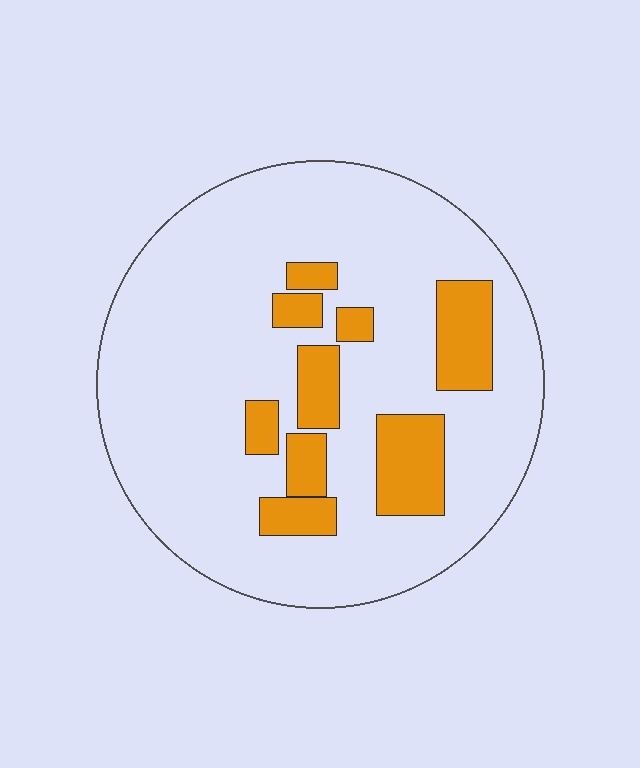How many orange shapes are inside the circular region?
9.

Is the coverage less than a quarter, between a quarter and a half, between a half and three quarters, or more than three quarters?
Less than a quarter.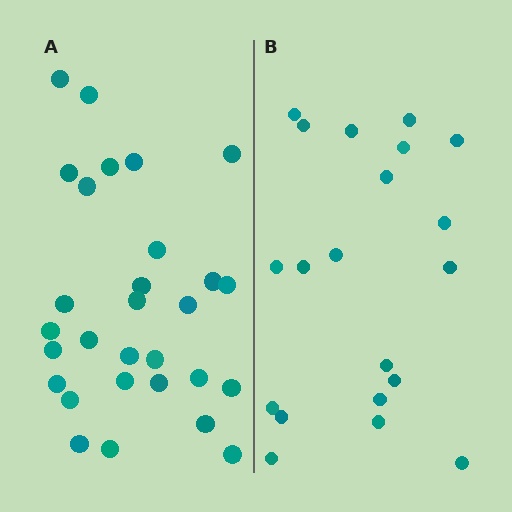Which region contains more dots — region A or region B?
Region A (the left region) has more dots.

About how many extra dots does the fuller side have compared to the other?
Region A has roughly 8 or so more dots than region B.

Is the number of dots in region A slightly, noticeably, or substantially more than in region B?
Region A has substantially more. The ratio is roughly 1.4 to 1.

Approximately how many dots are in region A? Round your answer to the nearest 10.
About 30 dots. (The exact count is 29, which rounds to 30.)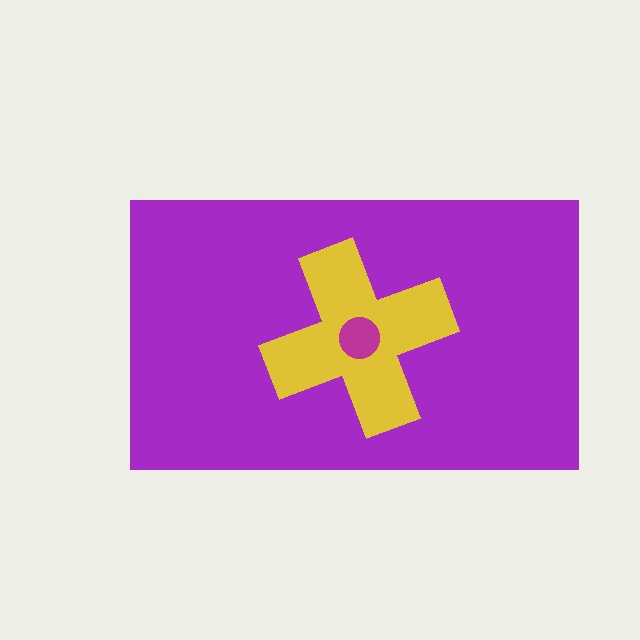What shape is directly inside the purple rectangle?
The yellow cross.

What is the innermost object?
The magenta circle.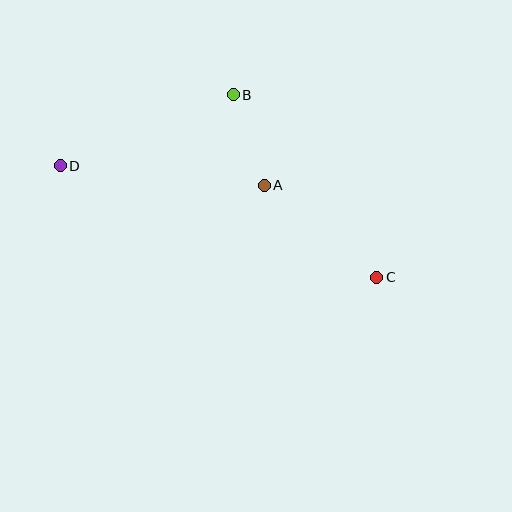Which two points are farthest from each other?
Points C and D are farthest from each other.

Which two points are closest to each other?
Points A and B are closest to each other.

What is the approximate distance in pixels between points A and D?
The distance between A and D is approximately 205 pixels.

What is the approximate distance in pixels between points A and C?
The distance between A and C is approximately 145 pixels.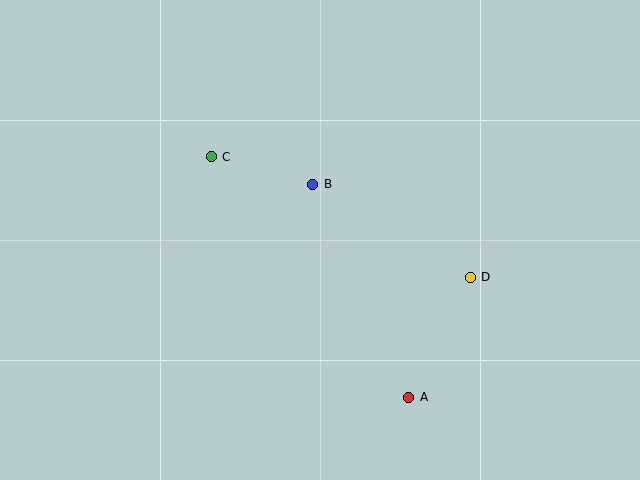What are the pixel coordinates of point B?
Point B is at (313, 184).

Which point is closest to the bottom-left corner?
Point C is closest to the bottom-left corner.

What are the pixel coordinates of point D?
Point D is at (470, 277).